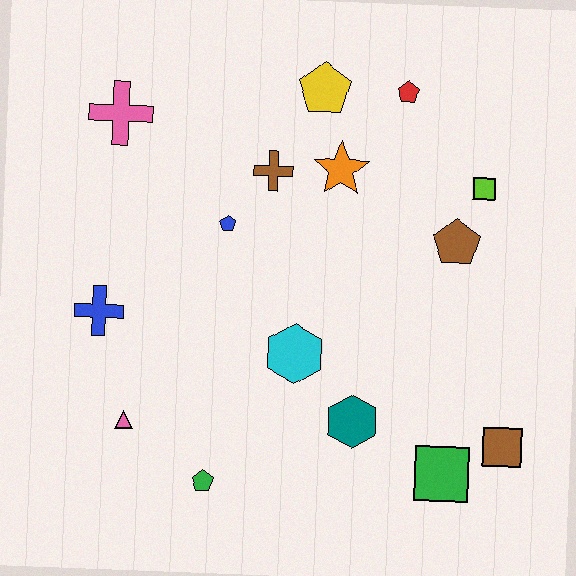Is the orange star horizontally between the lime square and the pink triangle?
Yes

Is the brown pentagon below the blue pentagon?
Yes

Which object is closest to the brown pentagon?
The lime square is closest to the brown pentagon.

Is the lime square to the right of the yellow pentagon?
Yes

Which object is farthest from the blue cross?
The brown square is farthest from the blue cross.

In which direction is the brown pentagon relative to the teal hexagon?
The brown pentagon is above the teal hexagon.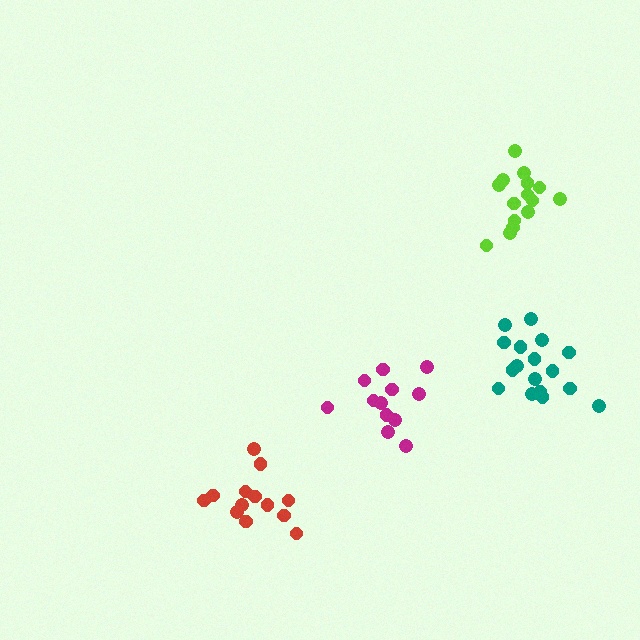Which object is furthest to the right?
The teal cluster is rightmost.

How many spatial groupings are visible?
There are 4 spatial groupings.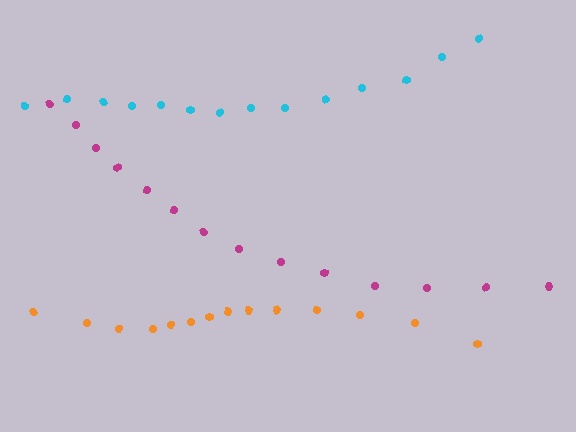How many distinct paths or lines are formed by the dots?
There are 3 distinct paths.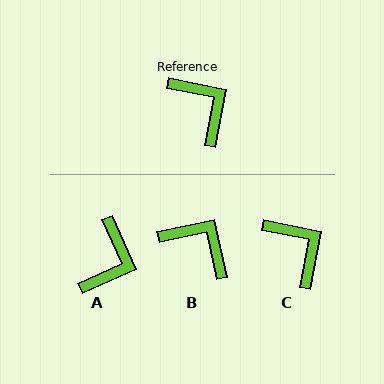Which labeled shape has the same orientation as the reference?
C.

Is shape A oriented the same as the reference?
No, it is off by about 55 degrees.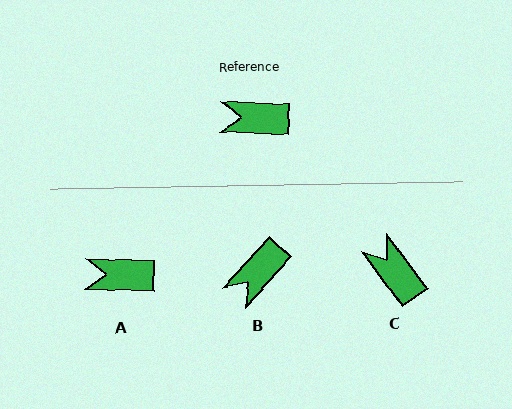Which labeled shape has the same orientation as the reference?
A.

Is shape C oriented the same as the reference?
No, it is off by about 52 degrees.